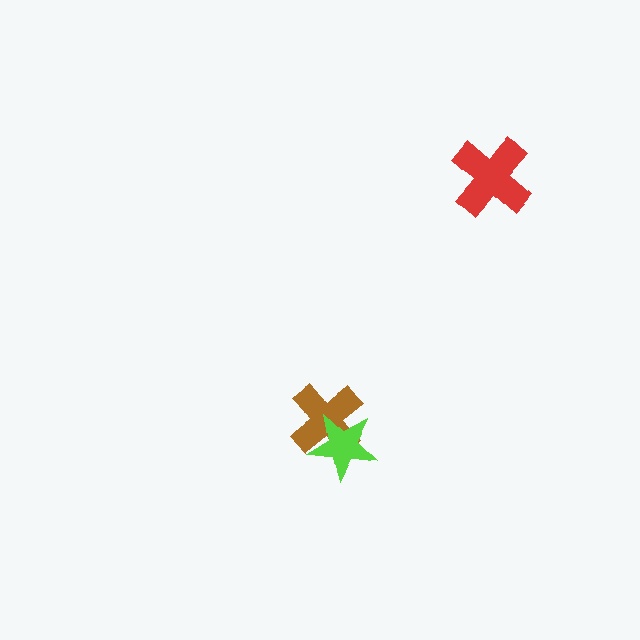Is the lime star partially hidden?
No, no other shape covers it.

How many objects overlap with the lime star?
1 object overlaps with the lime star.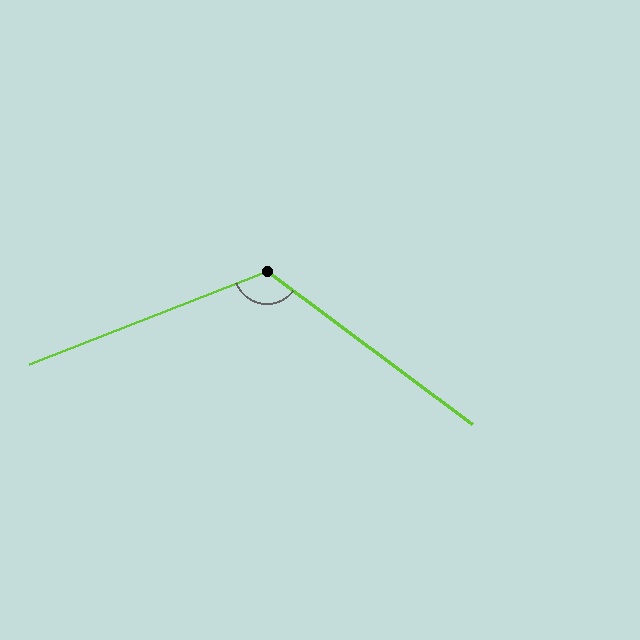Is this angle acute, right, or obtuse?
It is obtuse.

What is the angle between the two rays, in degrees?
Approximately 122 degrees.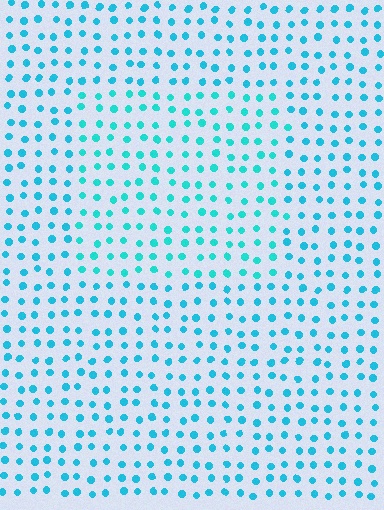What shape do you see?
I see a rectangle.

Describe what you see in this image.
The image is filled with small cyan elements in a uniform arrangement. A rectangle-shaped region is visible where the elements are tinted to a slightly different hue, forming a subtle color boundary.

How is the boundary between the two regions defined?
The boundary is defined purely by a slight shift in hue (about 14 degrees). Spacing, size, and orientation are identical on both sides.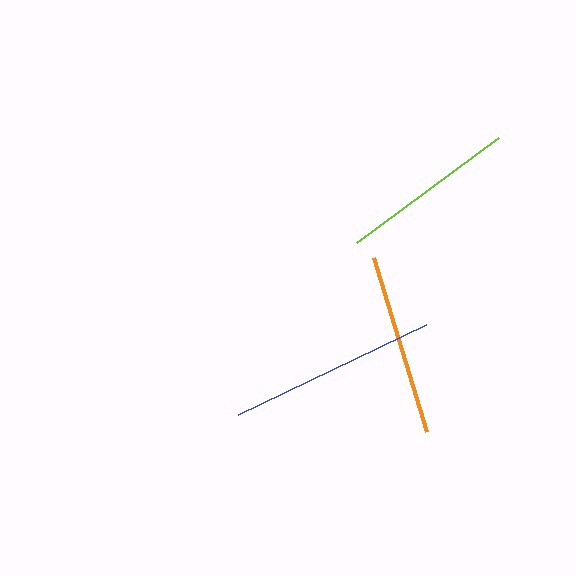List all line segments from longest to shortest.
From longest to shortest: blue, orange, lime.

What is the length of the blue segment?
The blue segment is approximately 208 pixels long.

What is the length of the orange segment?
The orange segment is approximately 182 pixels long.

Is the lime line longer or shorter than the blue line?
The blue line is longer than the lime line.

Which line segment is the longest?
The blue line is the longest at approximately 208 pixels.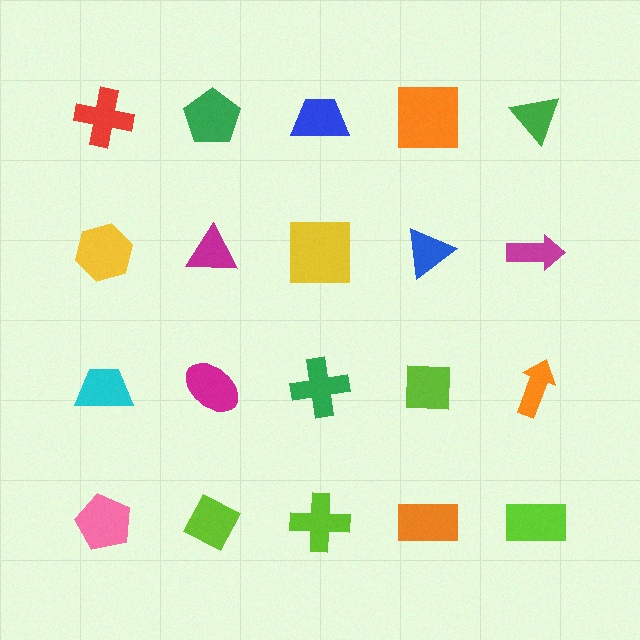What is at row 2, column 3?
A yellow square.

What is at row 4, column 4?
An orange rectangle.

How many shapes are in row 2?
5 shapes.